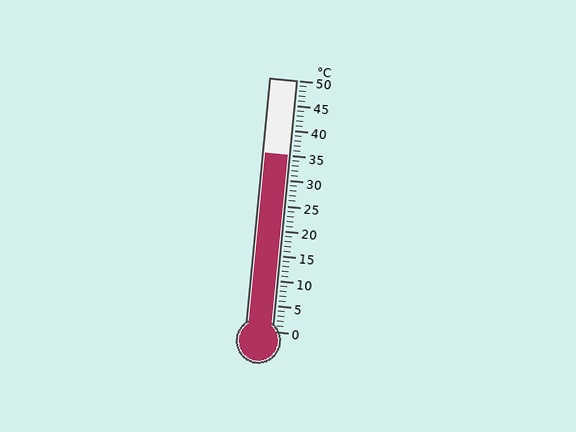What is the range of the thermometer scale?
The thermometer scale ranges from 0°C to 50°C.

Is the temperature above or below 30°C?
The temperature is above 30°C.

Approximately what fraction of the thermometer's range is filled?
The thermometer is filled to approximately 70% of its range.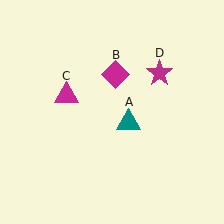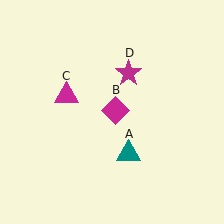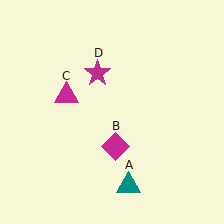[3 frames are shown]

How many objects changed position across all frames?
3 objects changed position: teal triangle (object A), magenta diamond (object B), magenta star (object D).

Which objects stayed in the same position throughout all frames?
Magenta triangle (object C) remained stationary.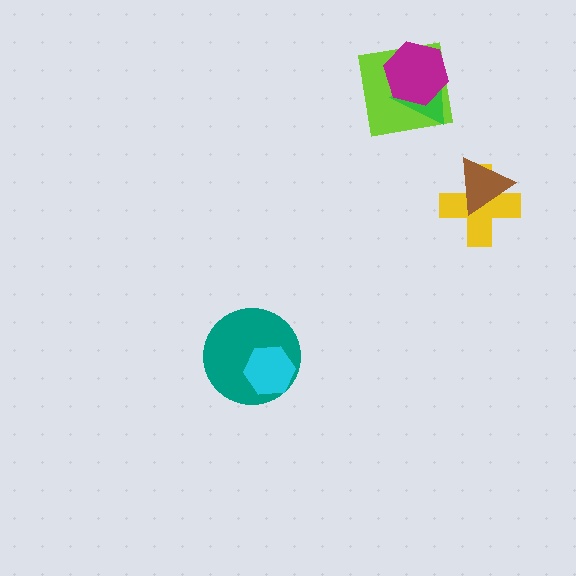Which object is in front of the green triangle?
The magenta hexagon is in front of the green triangle.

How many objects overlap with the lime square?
2 objects overlap with the lime square.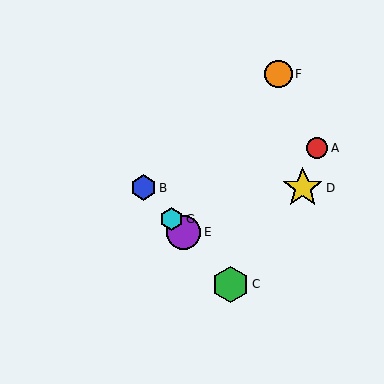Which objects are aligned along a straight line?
Objects B, C, E, G are aligned along a straight line.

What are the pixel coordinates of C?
Object C is at (230, 284).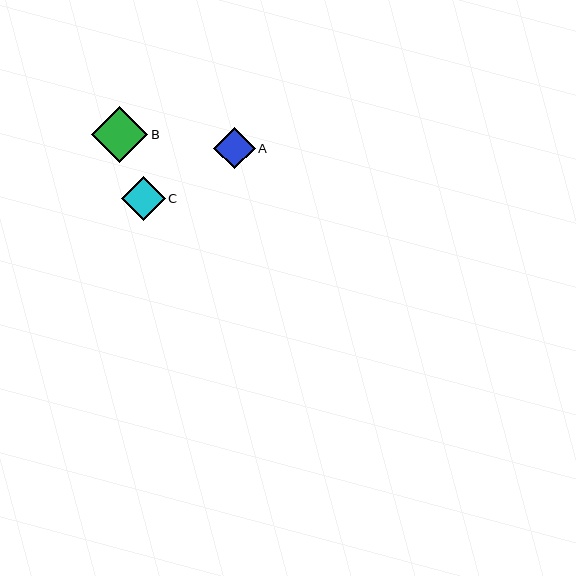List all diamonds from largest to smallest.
From largest to smallest: B, C, A.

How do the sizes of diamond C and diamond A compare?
Diamond C and diamond A are approximately the same size.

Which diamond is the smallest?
Diamond A is the smallest with a size of approximately 42 pixels.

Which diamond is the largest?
Diamond B is the largest with a size of approximately 56 pixels.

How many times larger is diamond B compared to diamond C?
Diamond B is approximately 1.3 times the size of diamond C.